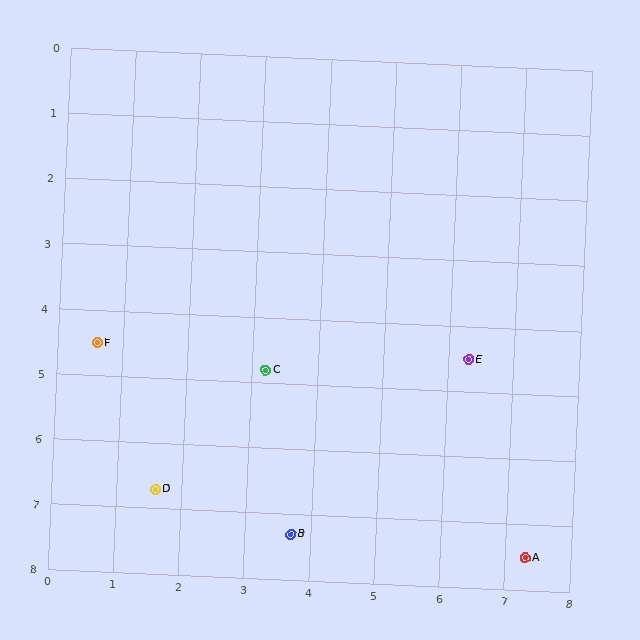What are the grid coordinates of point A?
Point A is at approximately (7.3, 7.5).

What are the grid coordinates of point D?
Point D is at approximately (1.6, 6.7).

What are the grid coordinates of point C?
Point C is at approximately (3.2, 4.8).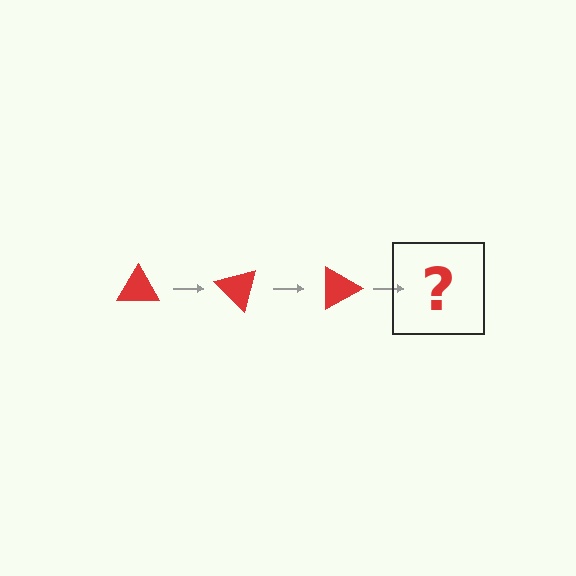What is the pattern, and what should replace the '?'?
The pattern is that the triangle rotates 45 degrees each step. The '?' should be a red triangle rotated 135 degrees.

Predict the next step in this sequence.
The next step is a red triangle rotated 135 degrees.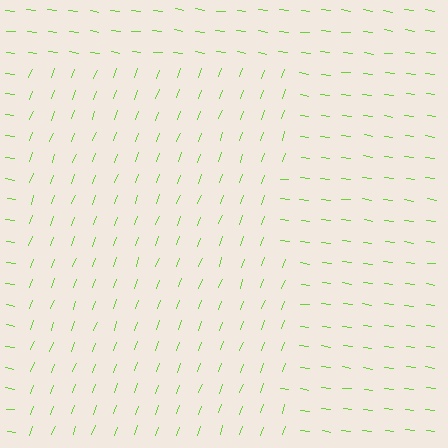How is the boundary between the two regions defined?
The boundary is defined purely by a change in line orientation (approximately 77 degrees difference). All lines are the same color and thickness.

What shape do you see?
I see a rectangle.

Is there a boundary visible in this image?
Yes, there is a texture boundary formed by a change in line orientation.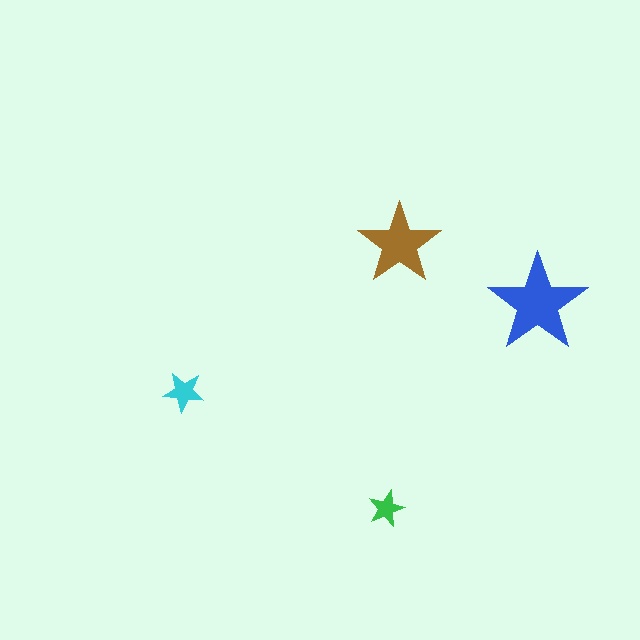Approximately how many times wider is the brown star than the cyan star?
About 2 times wider.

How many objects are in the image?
There are 4 objects in the image.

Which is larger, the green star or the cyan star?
The cyan one.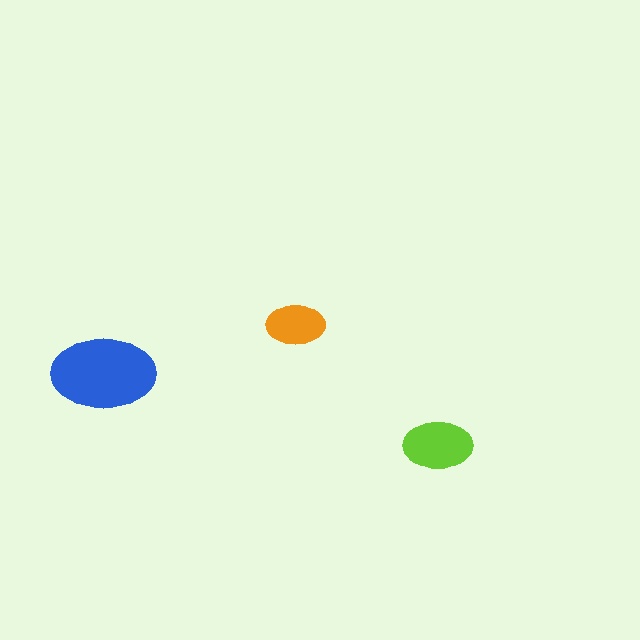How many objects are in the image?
There are 3 objects in the image.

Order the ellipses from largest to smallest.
the blue one, the lime one, the orange one.